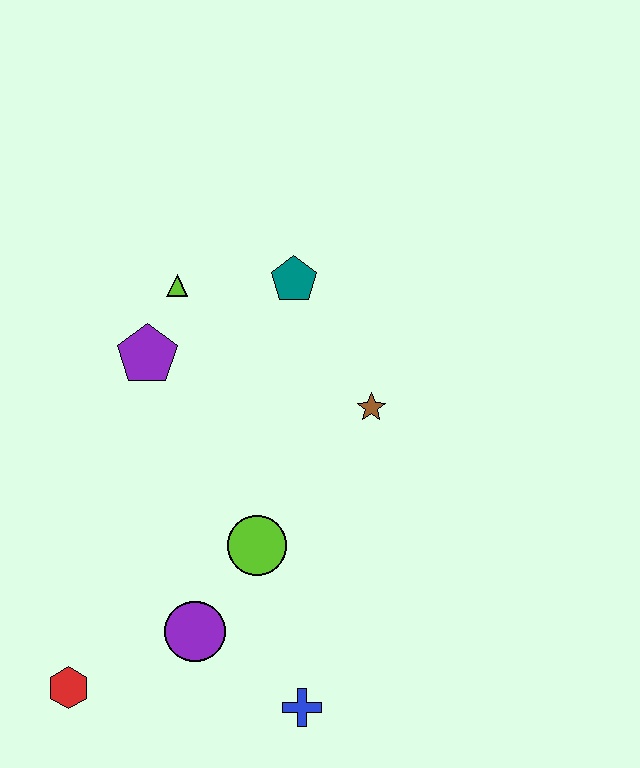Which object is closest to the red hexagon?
The purple circle is closest to the red hexagon.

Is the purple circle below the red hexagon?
No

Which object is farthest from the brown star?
The red hexagon is farthest from the brown star.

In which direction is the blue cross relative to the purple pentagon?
The blue cross is below the purple pentagon.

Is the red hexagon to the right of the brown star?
No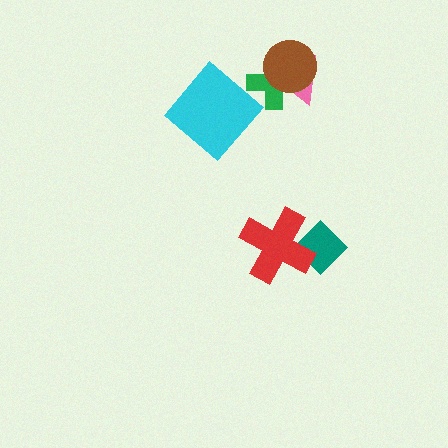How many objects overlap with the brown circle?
2 objects overlap with the brown circle.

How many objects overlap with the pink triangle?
2 objects overlap with the pink triangle.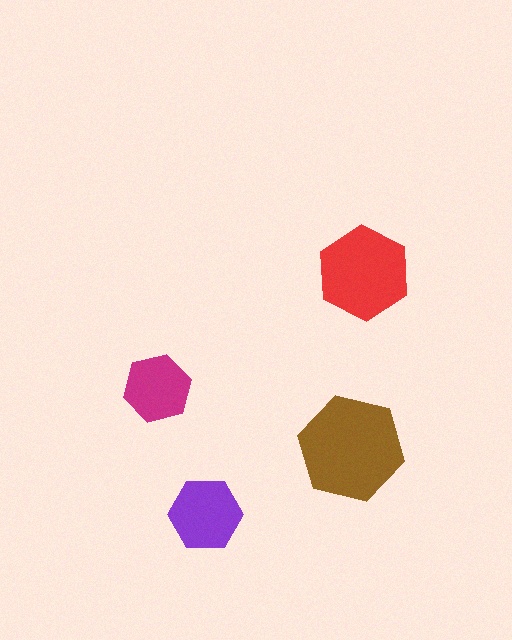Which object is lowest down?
The purple hexagon is bottommost.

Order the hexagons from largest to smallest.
the brown one, the red one, the purple one, the magenta one.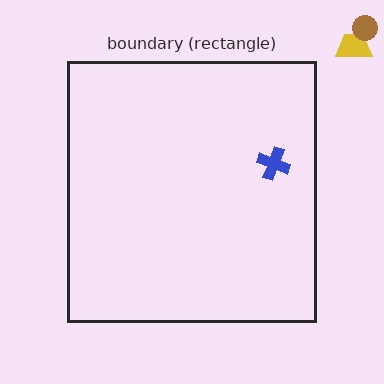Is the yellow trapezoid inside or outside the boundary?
Outside.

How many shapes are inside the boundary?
1 inside, 2 outside.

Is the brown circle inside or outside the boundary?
Outside.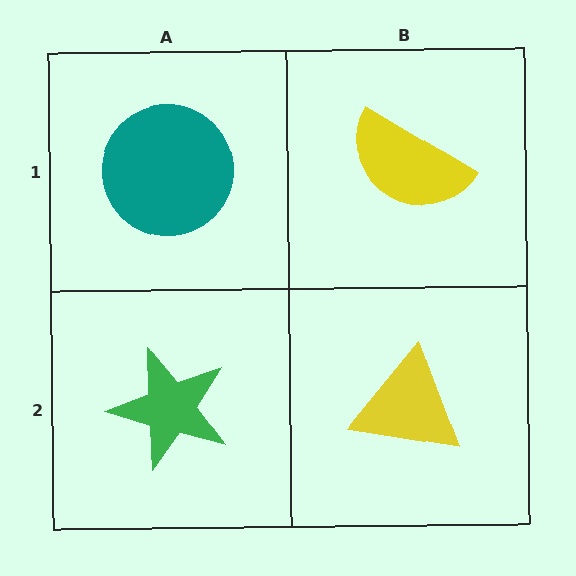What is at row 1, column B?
A yellow semicircle.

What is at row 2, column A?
A green star.